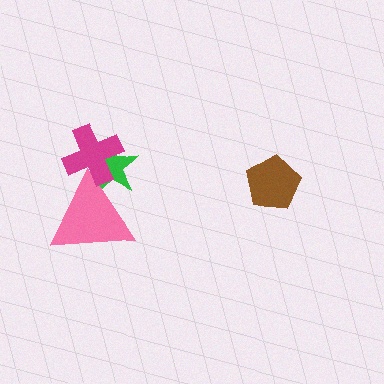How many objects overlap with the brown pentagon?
0 objects overlap with the brown pentagon.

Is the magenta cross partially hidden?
No, no other shape covers it.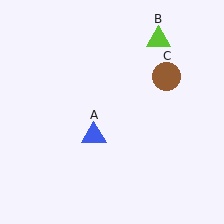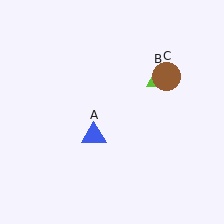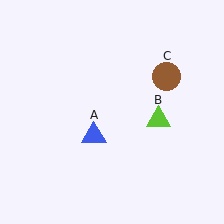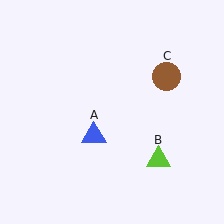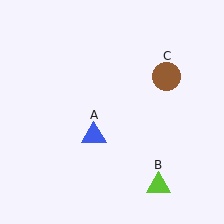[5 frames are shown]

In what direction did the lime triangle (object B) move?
The lime triangle (object B) moved down.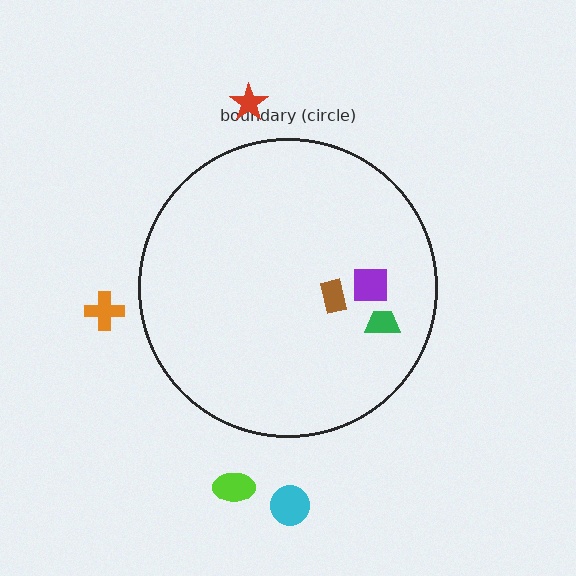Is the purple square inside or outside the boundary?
Inside.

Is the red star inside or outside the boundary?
Outside.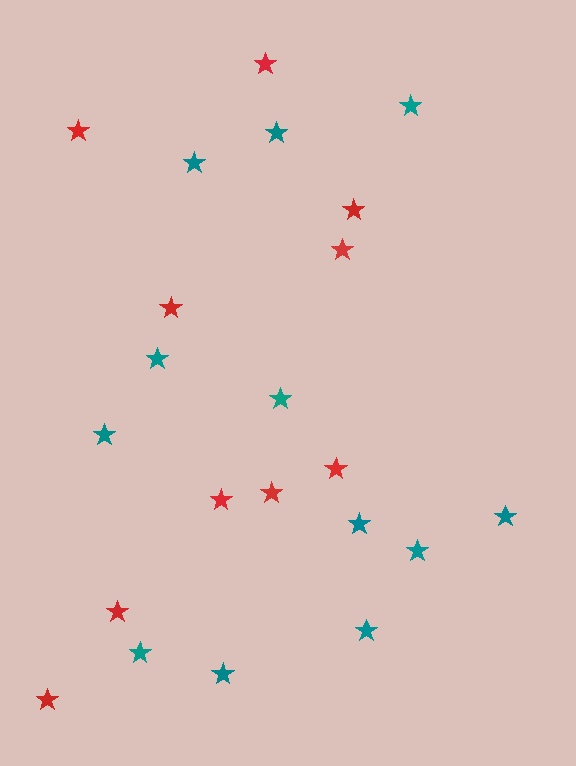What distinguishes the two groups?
There are 2 groups: one group of teal stars (12) and one group of red stars (10).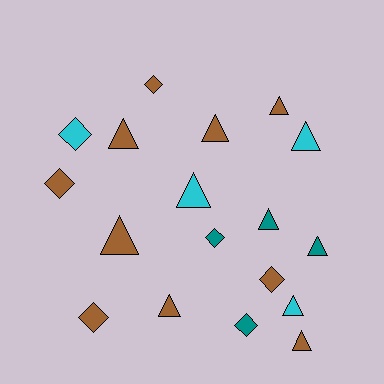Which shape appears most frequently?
Triangle, with 11 objects.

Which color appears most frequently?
Brown, with 10 objects.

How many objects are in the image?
There are 18 objects.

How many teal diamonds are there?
There are 2 teal diamonds.